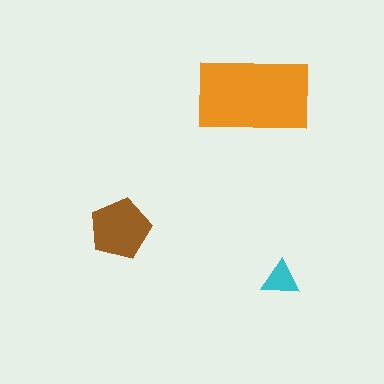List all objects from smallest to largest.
The cyan triangle, the brown pentagon, the orange rectangle.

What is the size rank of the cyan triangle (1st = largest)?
3rd.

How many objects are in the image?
There are 3 objects in the image.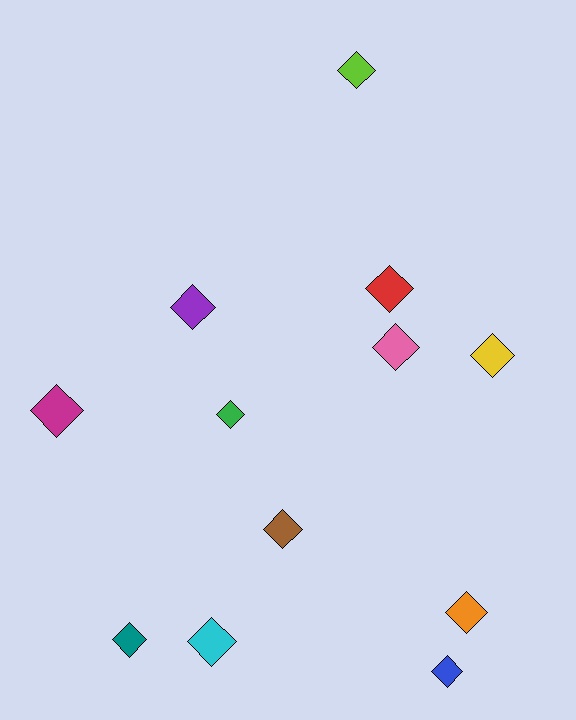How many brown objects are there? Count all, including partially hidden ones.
There is 1 brown object.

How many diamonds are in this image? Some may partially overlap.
There are 12 diamonds.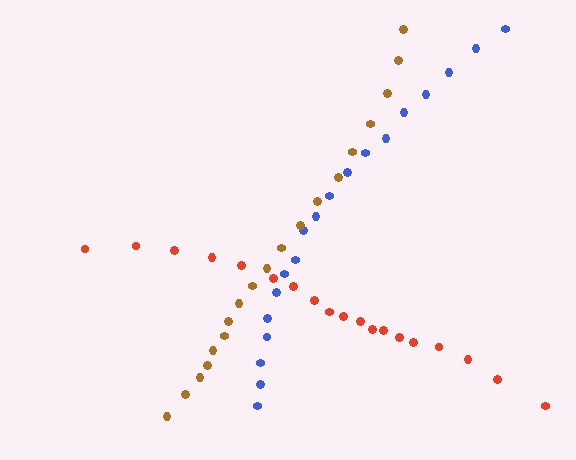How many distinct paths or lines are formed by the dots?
There are 3 distinct paths.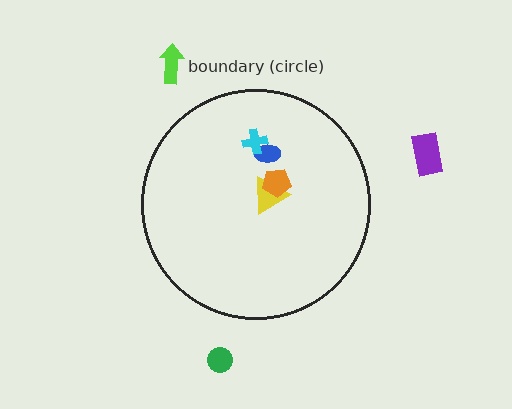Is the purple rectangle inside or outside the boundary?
Outside.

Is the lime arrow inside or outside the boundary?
Outside.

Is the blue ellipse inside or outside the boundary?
Inside.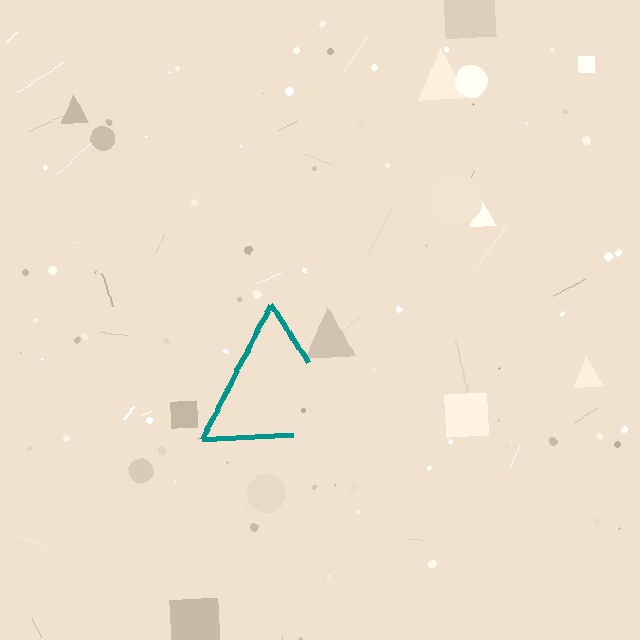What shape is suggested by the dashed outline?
The dashed outline suggests a triangle.